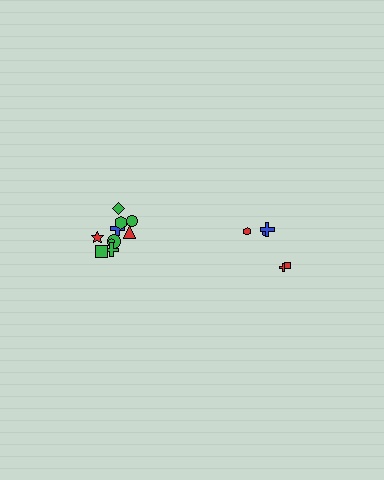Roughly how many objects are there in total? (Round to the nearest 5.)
Roughly 15 objects in total.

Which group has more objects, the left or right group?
The left group.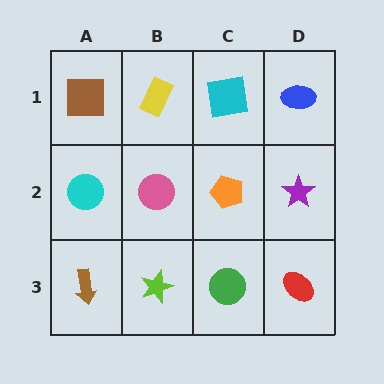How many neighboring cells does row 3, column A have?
2.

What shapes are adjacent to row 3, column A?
A cyan circle (row 2, column A), a lime star (row 3, column B).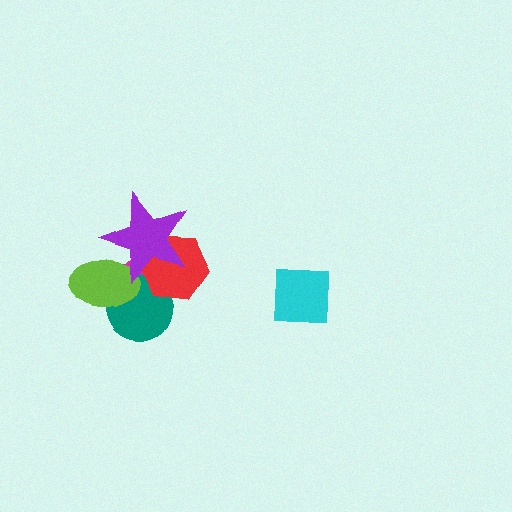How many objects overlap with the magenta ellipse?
4 objects overlap with the magenta ellipse.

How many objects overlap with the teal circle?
4 objects overlap with the teal circle.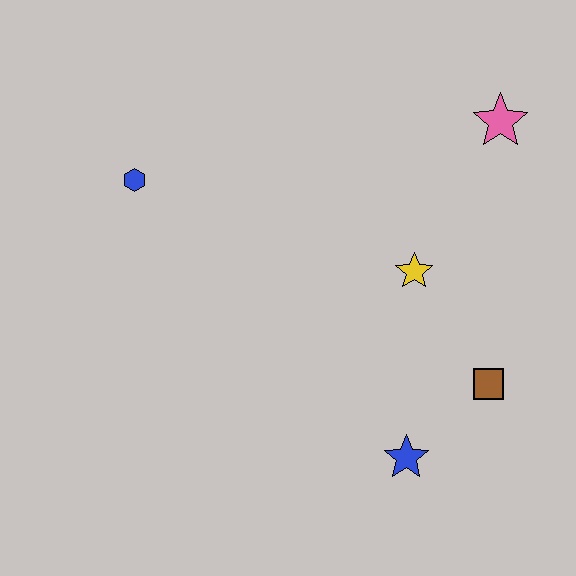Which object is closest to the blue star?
The brown square is closest to the blue star.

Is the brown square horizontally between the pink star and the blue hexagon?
Yes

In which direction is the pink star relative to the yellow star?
The pink star is above the yellow star.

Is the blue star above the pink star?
No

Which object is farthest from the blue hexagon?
The brown square is farthest from the blue hexagon.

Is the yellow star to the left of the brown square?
Yes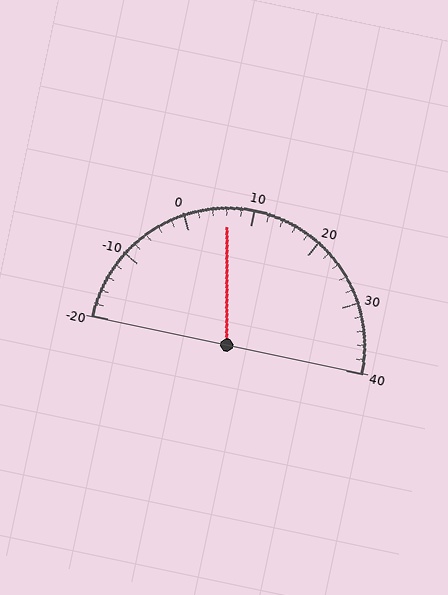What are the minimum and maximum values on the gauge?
The gauge ranges from -20 to 40.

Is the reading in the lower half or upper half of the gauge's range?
The reading is in the lower half of the range (-20 to 40).